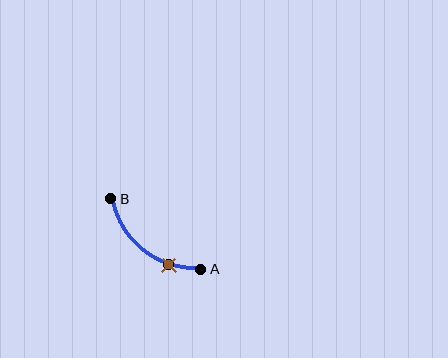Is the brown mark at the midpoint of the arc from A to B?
No. The brown mark lies on the arc but is closer to endpoint A. The arc midpoint would be at the point on the curve equidistant along the arc from both A and B.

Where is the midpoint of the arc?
The arc midpoint is the point on the curve farthest from the straight line joining A and B. It sits below and to the left of that line.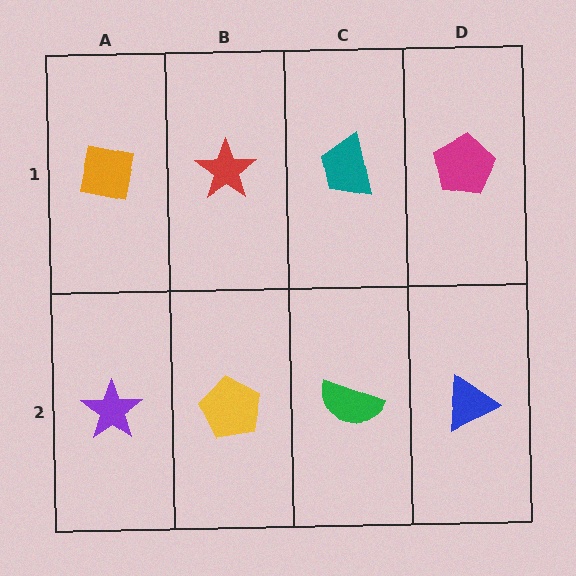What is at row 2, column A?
A purple star.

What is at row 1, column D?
A magenta pentagon.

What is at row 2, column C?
A green semicircle.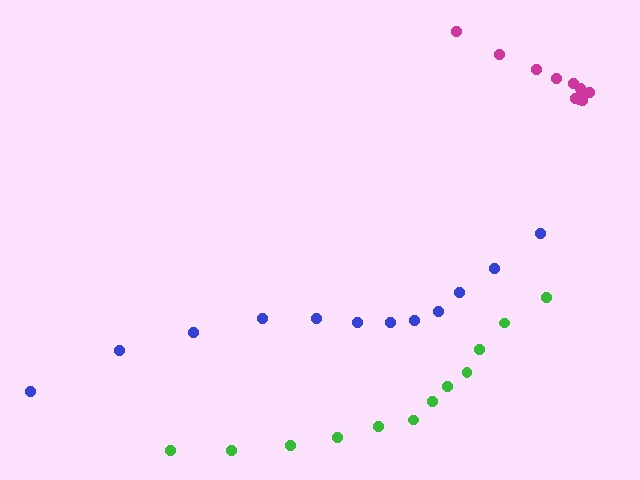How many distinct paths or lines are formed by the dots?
There are 3 distinct paths.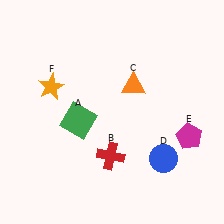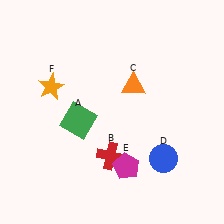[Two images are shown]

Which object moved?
The magenta pentagon (E) moved left.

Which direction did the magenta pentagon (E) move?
The magenta pentagon (E) moved left.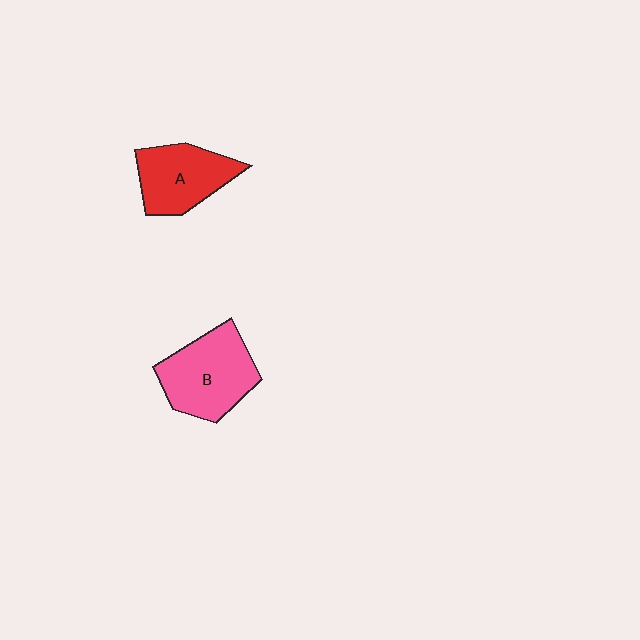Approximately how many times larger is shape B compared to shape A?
Approximately 1.2 times.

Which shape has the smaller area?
Shape A (red).